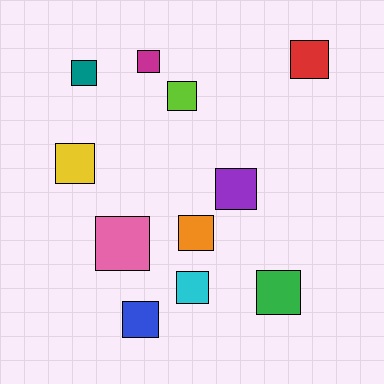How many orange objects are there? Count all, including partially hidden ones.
There is 1 orange object.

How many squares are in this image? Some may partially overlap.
There are 11 squares.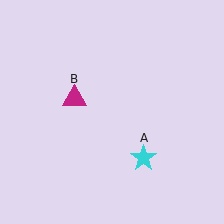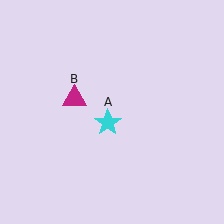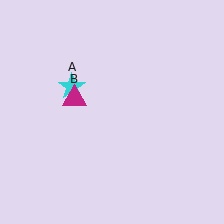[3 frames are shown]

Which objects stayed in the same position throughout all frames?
Magenta triangle (object B) remained stationary.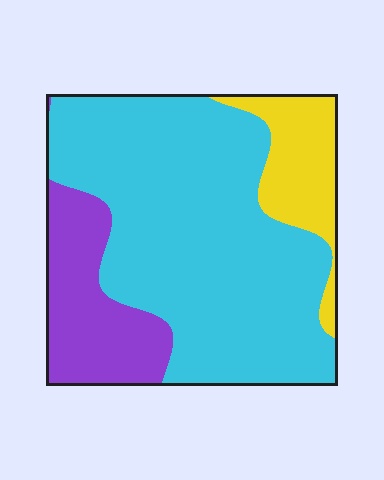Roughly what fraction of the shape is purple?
Purple covers around 20% of the shape.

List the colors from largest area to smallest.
From largest to smallest: cyan, purple, yellow.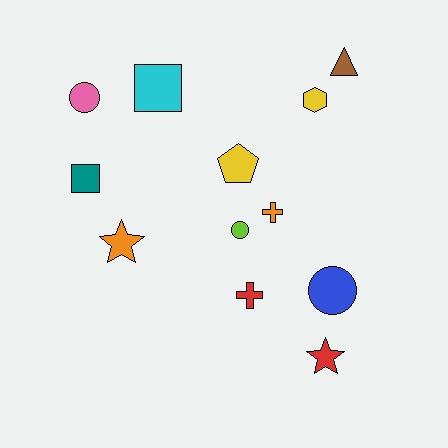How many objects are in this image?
There are 12 objects.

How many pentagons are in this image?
There is 1 pentagon.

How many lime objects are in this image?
There is 1 lime object.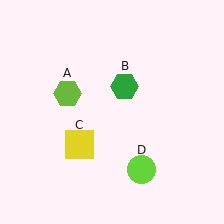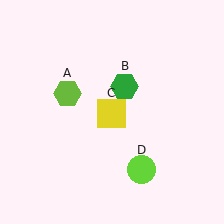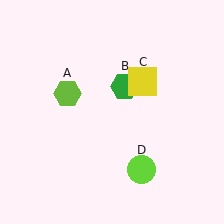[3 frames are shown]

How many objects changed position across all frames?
1 object changed position: yellow square (object C).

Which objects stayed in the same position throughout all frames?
Lime hexagon (object A) and green hexagon (object B) and lime circle (object D) remained stationary.